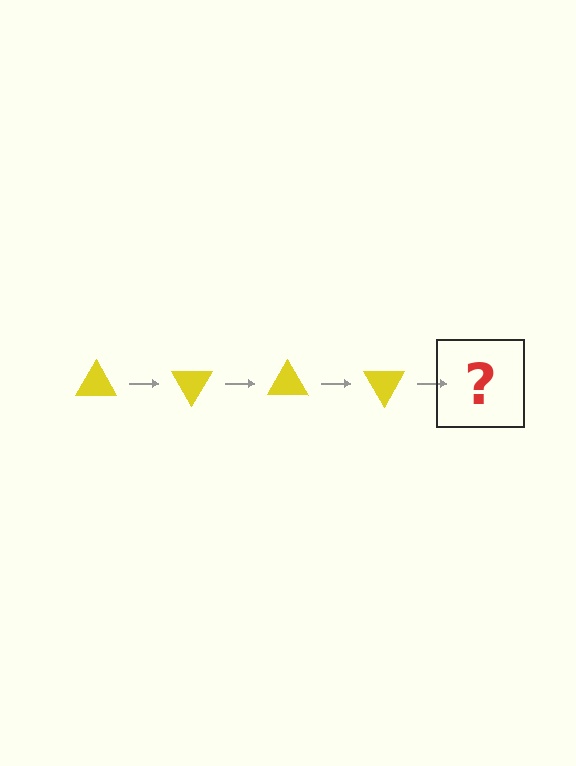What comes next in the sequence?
The next element should be a yellow triangle rotated 240 degrees.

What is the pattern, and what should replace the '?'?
The pattern is that the triangle rotates 60 degrees each step. The '?' should be a yellow triangle rotated 240 degrees.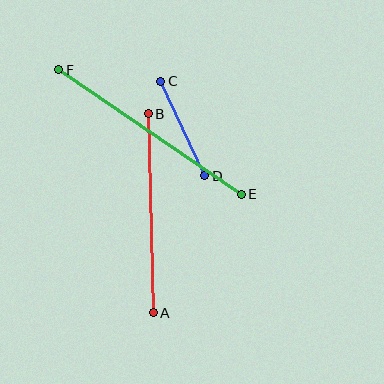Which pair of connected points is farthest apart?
Points E and F are farthest apart.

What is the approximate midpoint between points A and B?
The midpoint is at approximately (151, 213) pixels.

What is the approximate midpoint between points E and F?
The midpoint is at approximately (150, 132) pixels.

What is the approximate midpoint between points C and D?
The midpoint is at approximately (183, 129) pixels.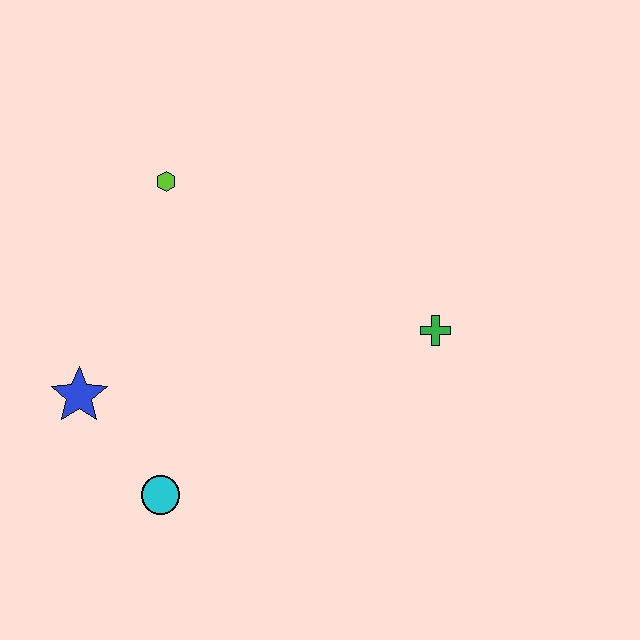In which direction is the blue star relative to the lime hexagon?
The blue star is below the lime hexagon.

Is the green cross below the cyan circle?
No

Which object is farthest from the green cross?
The blue star is farthest from the green cross.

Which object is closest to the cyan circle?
The blue star is closest to the cyan circle.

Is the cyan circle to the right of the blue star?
Yes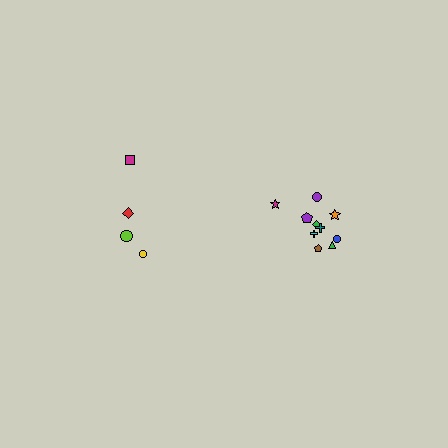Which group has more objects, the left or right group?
The right group.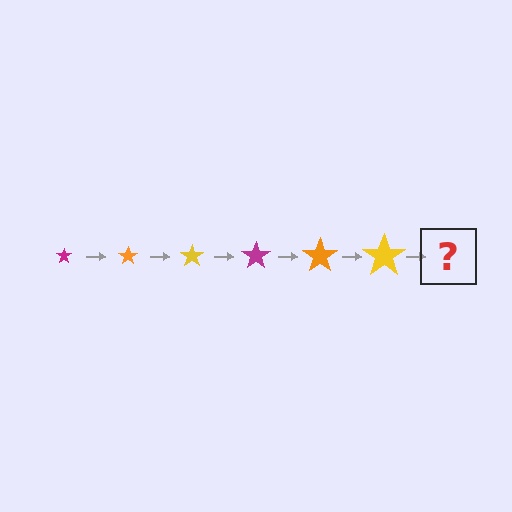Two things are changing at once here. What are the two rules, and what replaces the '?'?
The two rules are that the star grows larger each step and the color cycles through magenta, orange, and yellow. The '?' should be a magenta star, larger than the previous one.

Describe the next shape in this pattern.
It should be a magenta star, larger than the previous one.